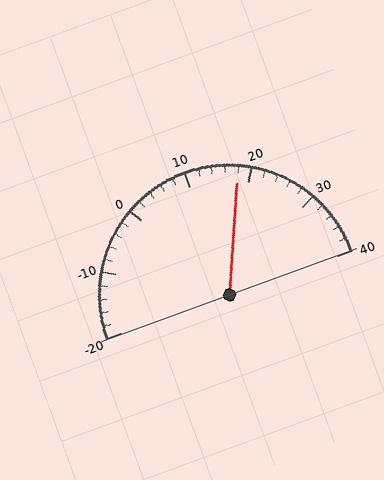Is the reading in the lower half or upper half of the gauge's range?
The reading is in the upper half of the range (-20 to 40).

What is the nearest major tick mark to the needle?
The nearest major tick mark is 20.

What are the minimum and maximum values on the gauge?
The gauge ranges from -20 to 40.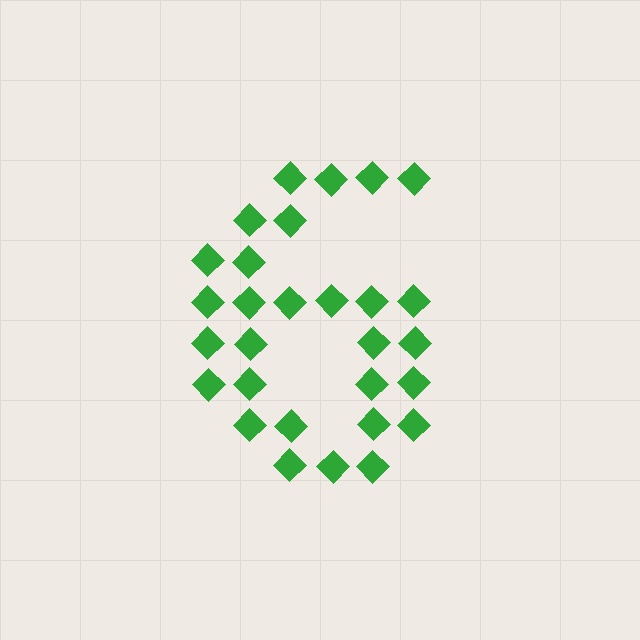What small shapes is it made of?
It is made of small diamonds.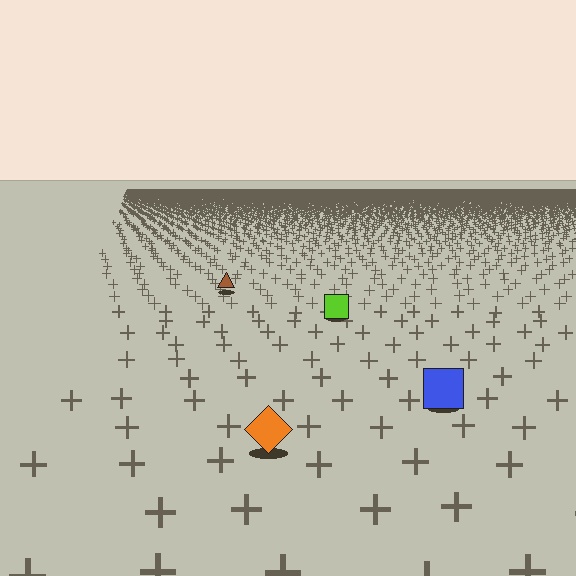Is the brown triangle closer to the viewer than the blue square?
No. The blue square is closer — you can tell from the texture gradient: the ground texture is coarser near it.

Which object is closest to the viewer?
The orange diamond is closest. The texture marks near it are larger and more spread out.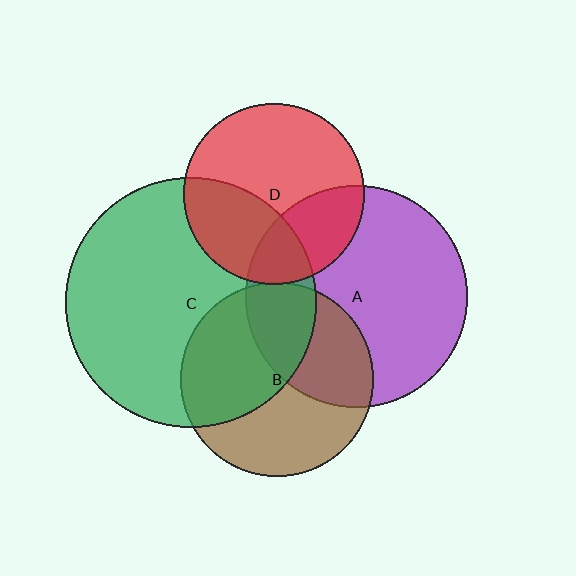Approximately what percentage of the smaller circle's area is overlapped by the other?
Approximately 20%.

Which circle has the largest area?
Circle C (green).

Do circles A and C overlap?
Yes.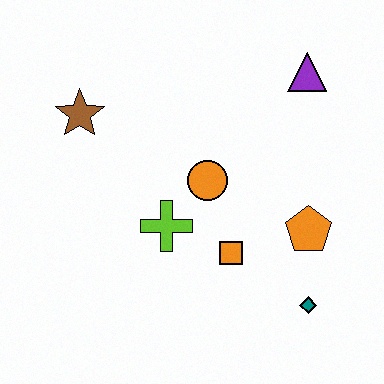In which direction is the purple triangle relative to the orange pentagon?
The purple triangle is above the orange pentagon.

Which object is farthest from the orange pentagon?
The brown star is farthest from the orange pentagon.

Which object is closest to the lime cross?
The orange circle is closest to the lime cross.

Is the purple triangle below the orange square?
No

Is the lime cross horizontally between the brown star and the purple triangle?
Yes